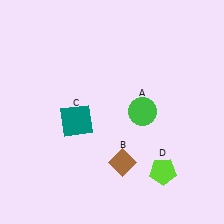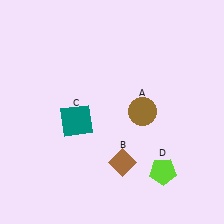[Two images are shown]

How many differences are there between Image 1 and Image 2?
There is 1 difference between the two images.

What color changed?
The circle (A) changed from green in Image 1 to brown in Image 2.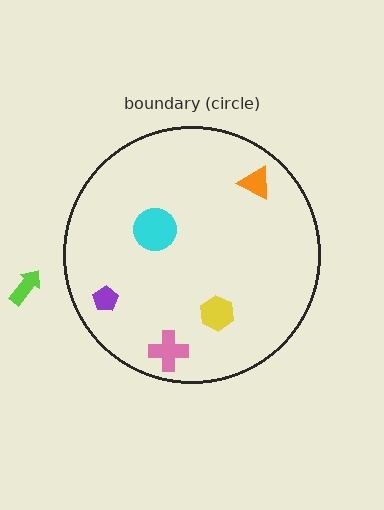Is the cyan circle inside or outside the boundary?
Inside.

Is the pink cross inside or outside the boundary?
Inside.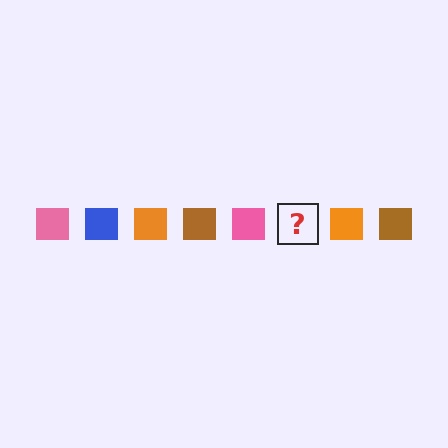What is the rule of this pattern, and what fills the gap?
The rule is that the pattern cycles through pink, blue, orange, brown squares. The gap should be filled with a blue square.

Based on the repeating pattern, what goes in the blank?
The blank should be a blue square.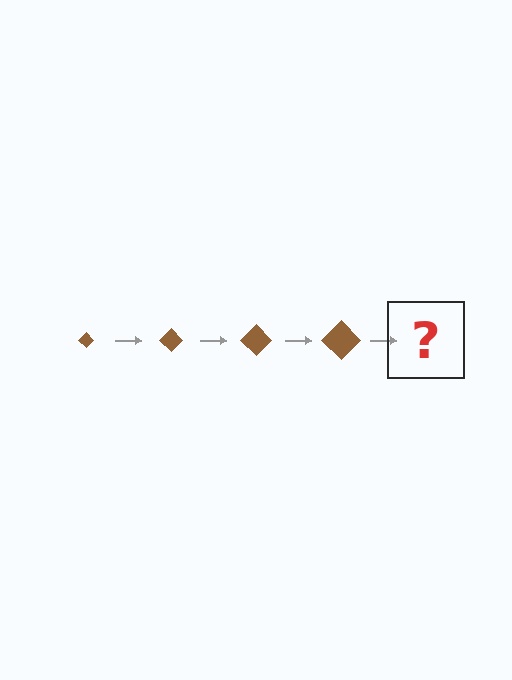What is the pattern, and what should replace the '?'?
The pattern is that the diamond gets progressively larger each step. The '?' should be a brown diamond, larger than the previous one.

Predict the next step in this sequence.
The next step is a brown diamond, larger than the previous one.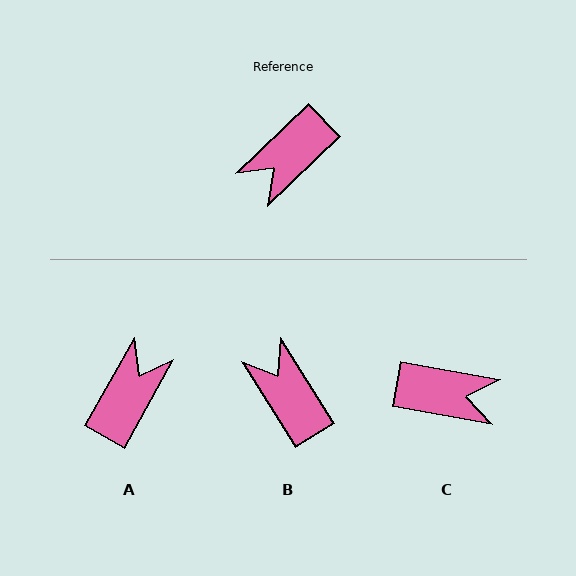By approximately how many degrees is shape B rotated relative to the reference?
Approximately 102 degrees clockwise.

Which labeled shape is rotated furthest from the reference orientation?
A, about 163 degrees away.